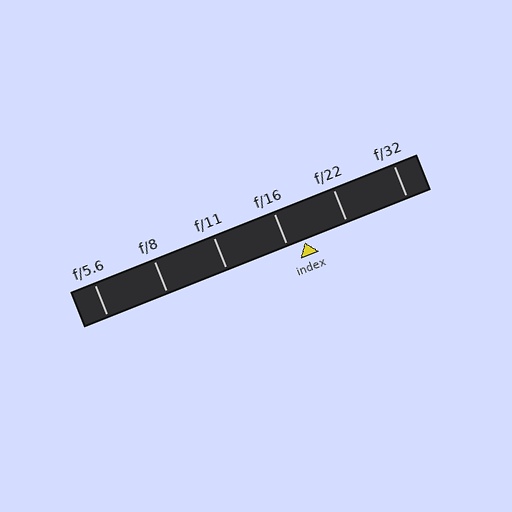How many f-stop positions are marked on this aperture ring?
There are 6 f-stop positions marked.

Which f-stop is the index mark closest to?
The index mark is closest to f/16.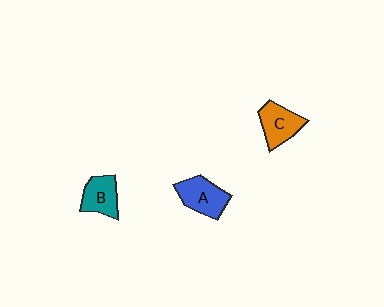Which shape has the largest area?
Shape A (blue).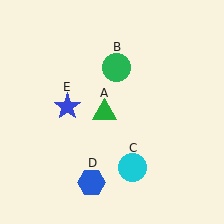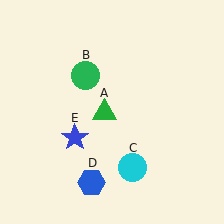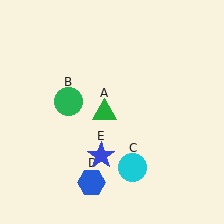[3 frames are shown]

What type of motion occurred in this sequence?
The green circle (object B), blue star (object E) rotated counterclockwise around the center of the scene.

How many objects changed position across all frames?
2 objects changed position: green circle (object B), blue star (object E).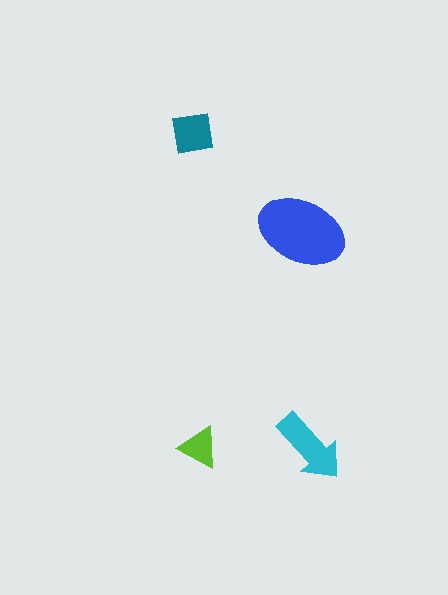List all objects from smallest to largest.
The lime triangle, the teal square, the cyan arrow, the blue ellipse.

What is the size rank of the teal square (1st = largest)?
3rd.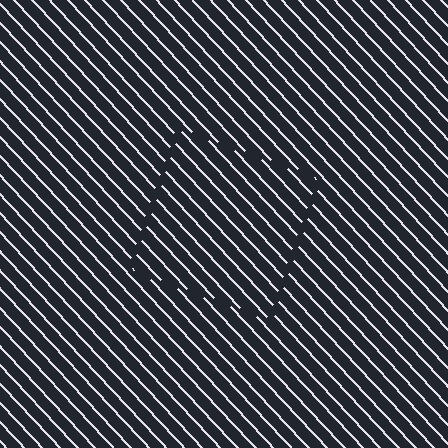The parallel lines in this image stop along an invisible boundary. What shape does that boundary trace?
An illusory square. The interior of the shape contains the same grating, shifted by half a period — the contour is defined by the phase discontinuity where line-ends from the inner and outer gratings abut.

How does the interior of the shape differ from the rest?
The interior of the shape contains the same grating, shifted by half a period — the contour is defined by the phase discontinuity where line-ends from the inner and outer gratings abut.